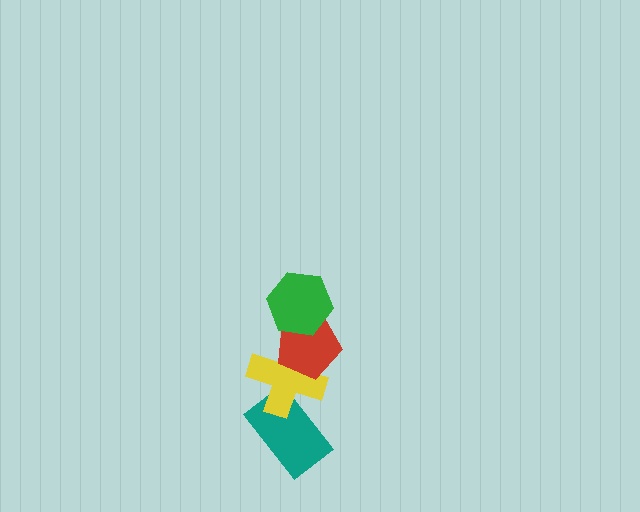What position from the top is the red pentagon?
The red pentagon is 2nd from the top.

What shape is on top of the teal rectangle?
The yellow cross is on top of the teal rectangle.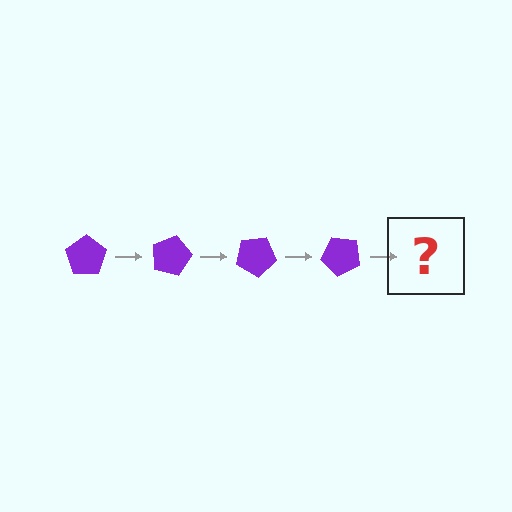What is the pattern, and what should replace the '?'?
The pattern is that the pentagon rotates 15 degrees each step. The '?' should be a purple pentagon rotated 60 degrees.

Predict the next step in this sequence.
The next step is a purple pentagon rotated 60 degrees.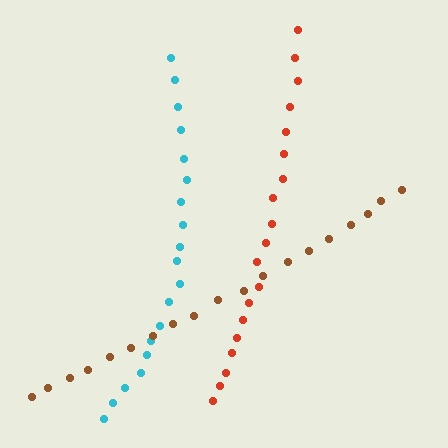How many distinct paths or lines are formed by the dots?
There are 3 distinct paths.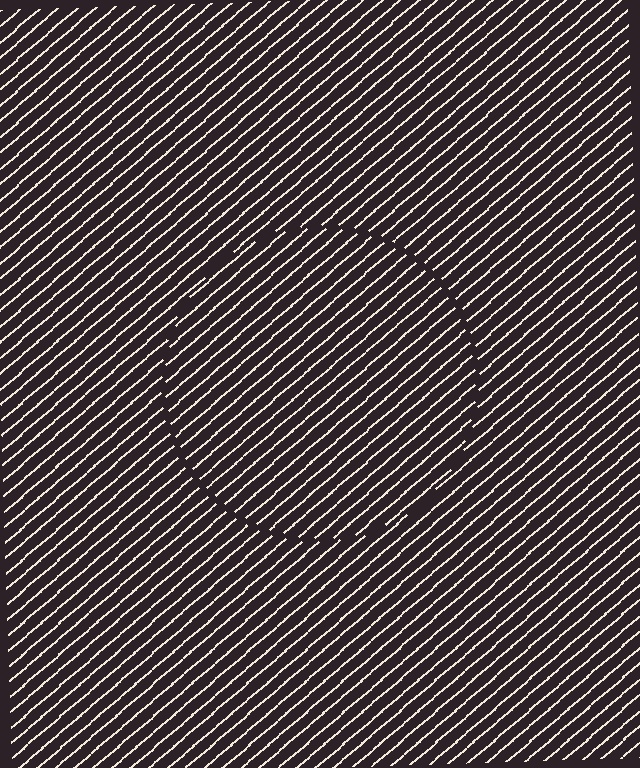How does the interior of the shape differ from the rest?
The interior of the shape contains the same grating, shifted by half a period — the contour is defined by the phase discontinuity where line-ends from the inner and outer gratings abut.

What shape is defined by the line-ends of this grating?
An illusory circle. The interior of the shape contains the same grating, shifted by half a period — the contour is defined by the phase discontinuity where line-ends from the inner and outer gratings abut.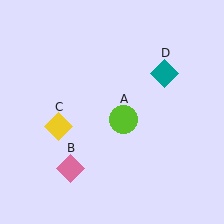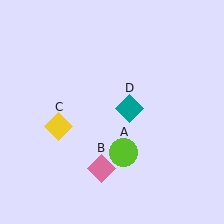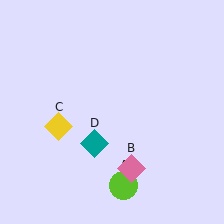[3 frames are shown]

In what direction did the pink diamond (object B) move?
The pink diamond (object B) moved right.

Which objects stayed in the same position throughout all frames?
Yellow diamond (object C) remained stationary.